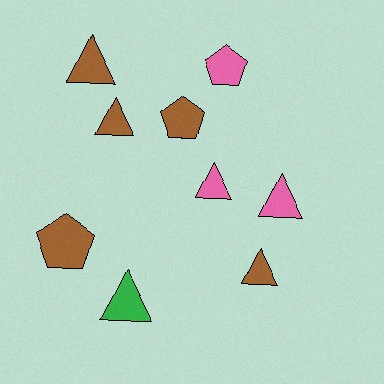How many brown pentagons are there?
There are 2 brown pentagons.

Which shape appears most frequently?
Triangle, with 6 objects.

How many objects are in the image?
There are 9 objects.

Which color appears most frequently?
Brown, with 5 objects.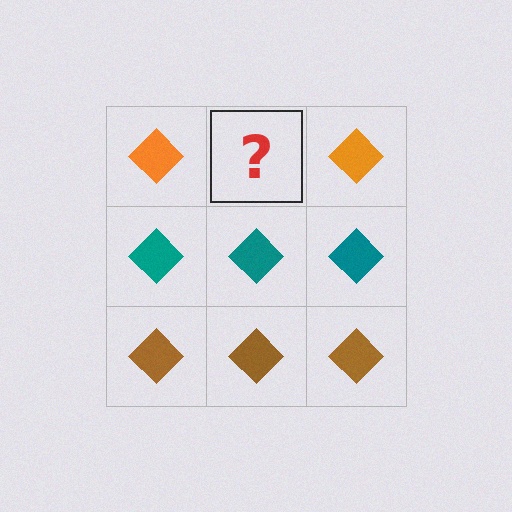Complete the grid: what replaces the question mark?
The question mark should be replaced with an orange diamond.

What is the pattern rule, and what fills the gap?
The rule is that each row has a consistent color. The gap should be filled with an orange diamond.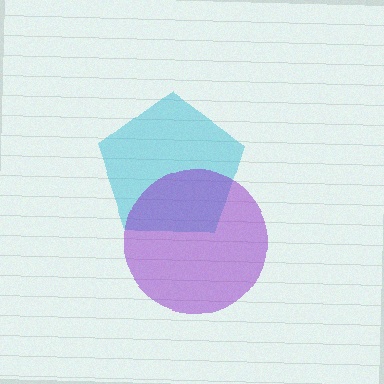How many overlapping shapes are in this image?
There are 2 overlapping shapes in the image.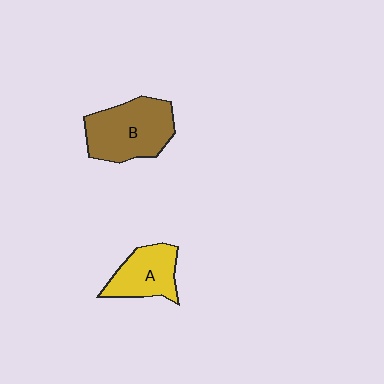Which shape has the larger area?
Shape B (brown).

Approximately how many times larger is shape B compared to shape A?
Approximately 1.5 times.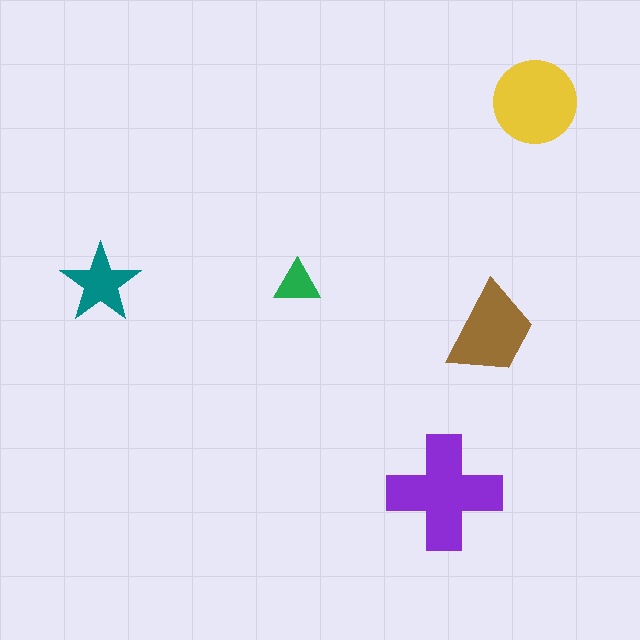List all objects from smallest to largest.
The green triangle, the teal star, the brown trapezoid, the yellow circle, the purple cross.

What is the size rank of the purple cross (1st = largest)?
1st.